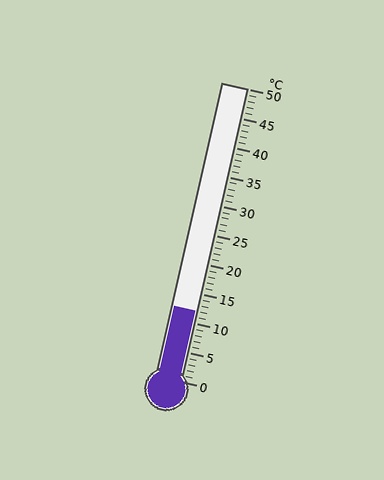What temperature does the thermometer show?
The thermometer shows approximately 12°C.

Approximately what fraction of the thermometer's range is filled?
The thermometer is filled to approximately 25% of its range.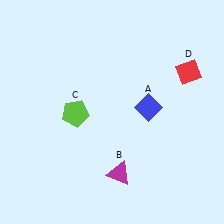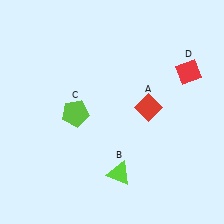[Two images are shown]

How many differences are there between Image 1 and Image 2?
There are 2 differences between the two images.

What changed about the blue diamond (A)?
In Image 1, A is blue. In Image 2, it changed to red.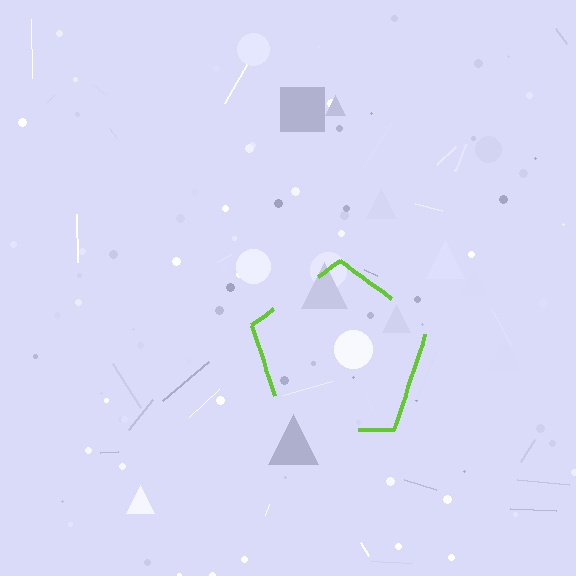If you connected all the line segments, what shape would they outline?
They would outline a pentagon.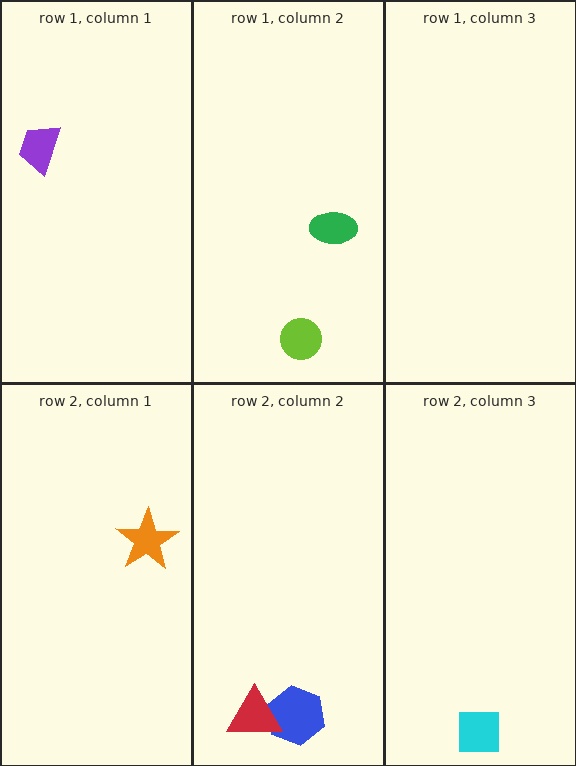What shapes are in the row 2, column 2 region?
The blue hexagon, the red triangle.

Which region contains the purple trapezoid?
The row 1, column 1 region.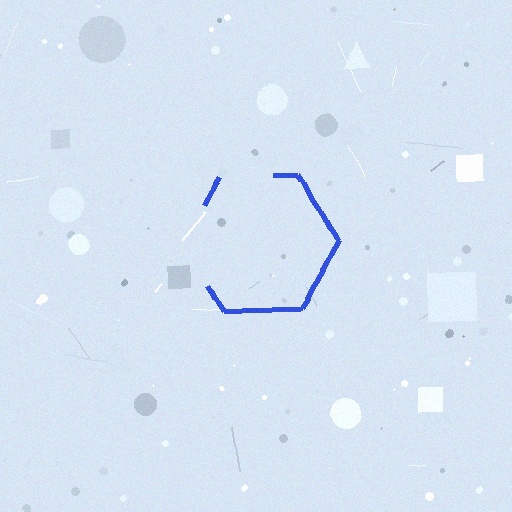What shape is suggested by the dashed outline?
The dashed outline suggests a hexagon.